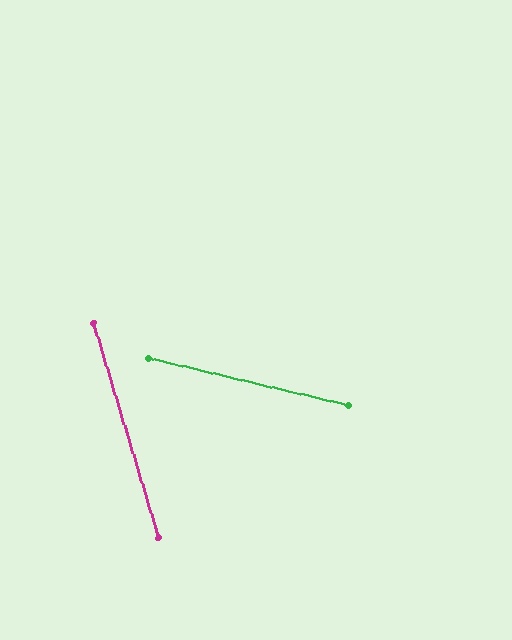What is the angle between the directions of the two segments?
Approximately 59 degrees.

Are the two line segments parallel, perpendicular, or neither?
Neither parallel nor perpendicular — they differ by about 59°.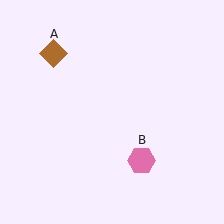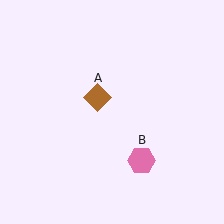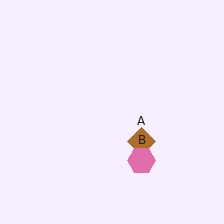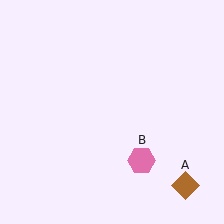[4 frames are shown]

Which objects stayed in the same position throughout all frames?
Pink hexagon (object B) remained stationary.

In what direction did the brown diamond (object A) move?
The brown diamond (object A) moved down and to the right.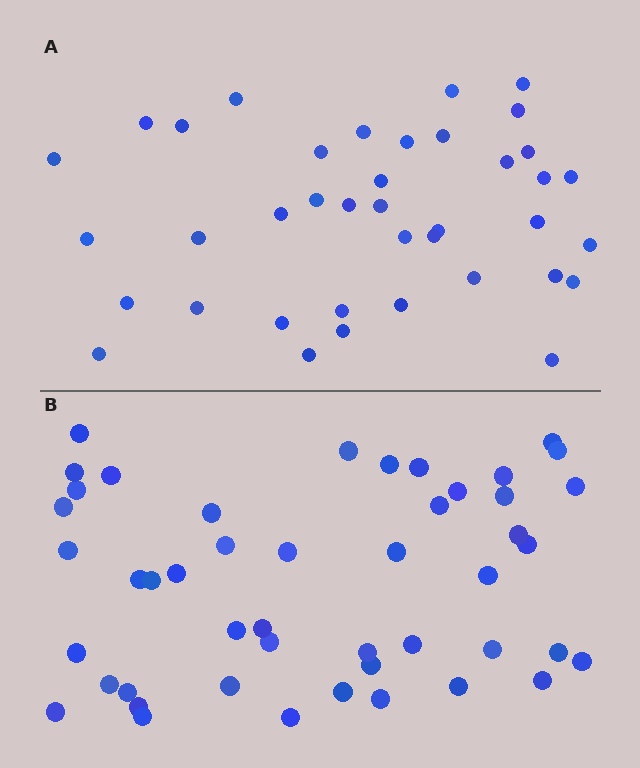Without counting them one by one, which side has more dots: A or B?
Region B (the bottom region) has more dots.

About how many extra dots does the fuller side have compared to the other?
Region B has roughly 8 or so more dots than region A.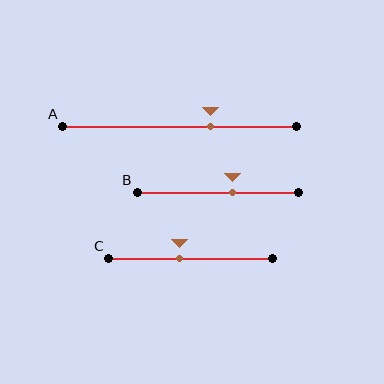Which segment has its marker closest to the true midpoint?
Segment C has its marker closest to the true midpoint.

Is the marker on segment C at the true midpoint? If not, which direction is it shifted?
No, the marker on segment C is shifted to the left by about 7% of the segment length.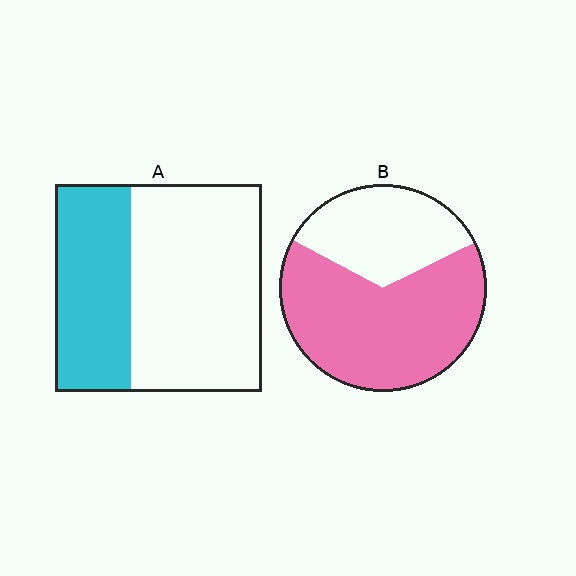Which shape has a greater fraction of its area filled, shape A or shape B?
Shape B.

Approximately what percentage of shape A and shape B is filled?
A is approximately 35% and B is approximately 65%.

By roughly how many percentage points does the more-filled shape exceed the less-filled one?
By roughly 30 percentage points (B over A).